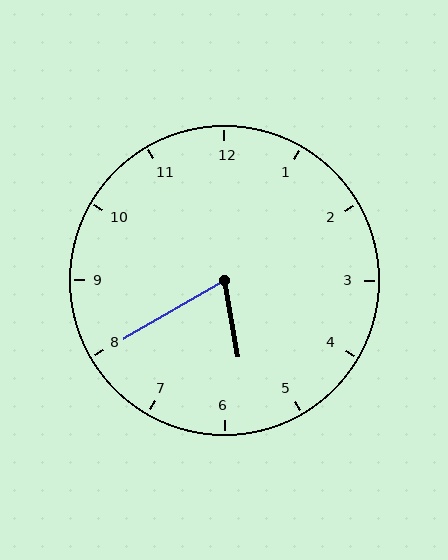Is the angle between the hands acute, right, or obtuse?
It is acute.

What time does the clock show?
5:40.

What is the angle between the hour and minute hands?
Approximately 70 degrees.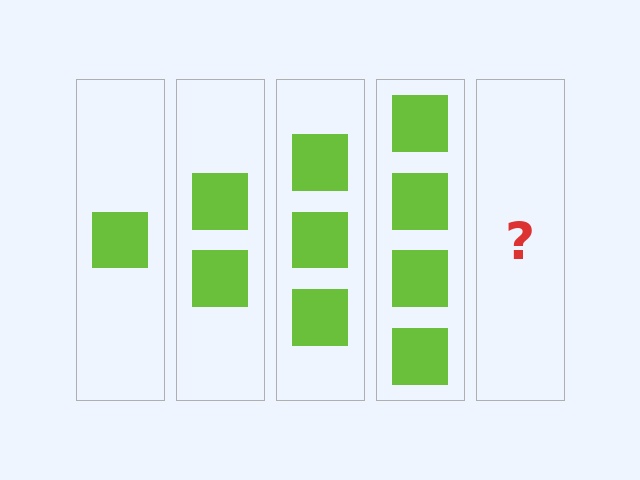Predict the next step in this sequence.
The next step is 5 squares.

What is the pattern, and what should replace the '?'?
The pattern is that each step adds one more square. The '?' should be 5 squares.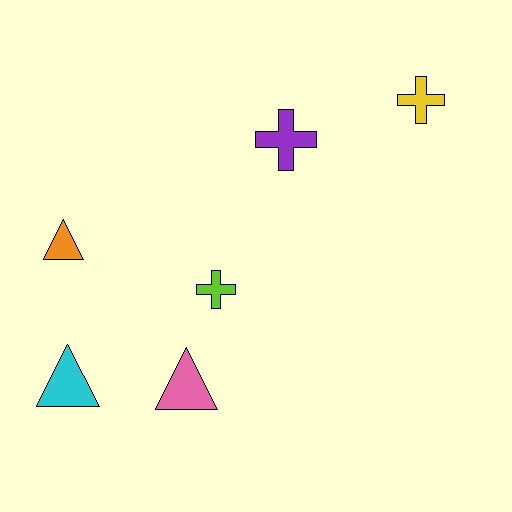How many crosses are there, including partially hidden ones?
There are 3 crosses.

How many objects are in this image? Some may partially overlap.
There are 6 objects.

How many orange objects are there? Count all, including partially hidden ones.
There is 1 orange object.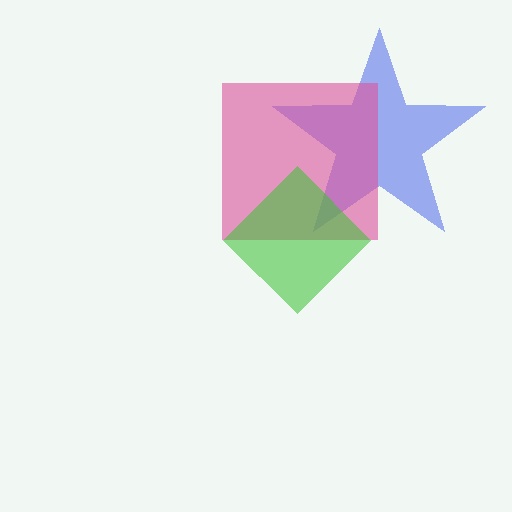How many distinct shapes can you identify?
There are 3 distinct shapes: a blue star, a pink square, a green diamond.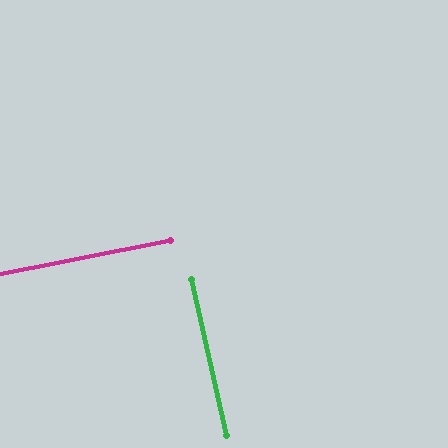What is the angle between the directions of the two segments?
Approximately 89 degrees.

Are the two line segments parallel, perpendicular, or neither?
Perpendicular — they meet at approximately 89°.